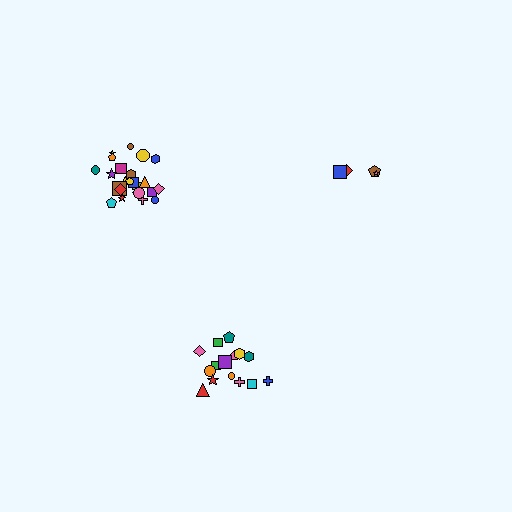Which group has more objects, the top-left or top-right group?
The top-left group.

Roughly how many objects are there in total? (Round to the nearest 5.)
Roughly 45 objects in total.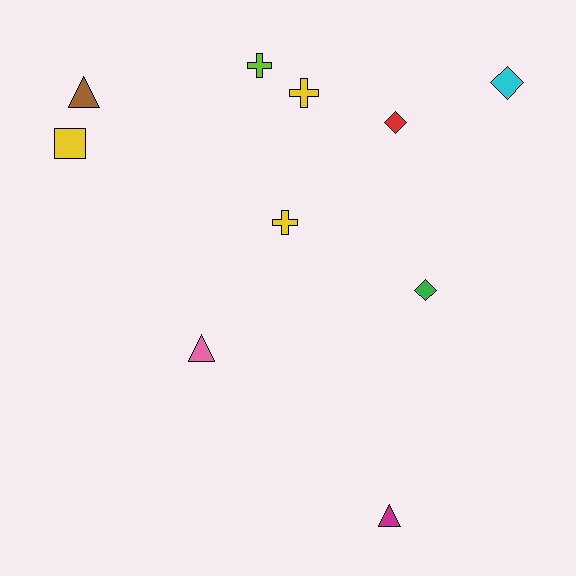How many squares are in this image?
There is 1 square.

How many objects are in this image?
There are 10 objects.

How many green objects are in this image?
There is 1 green object.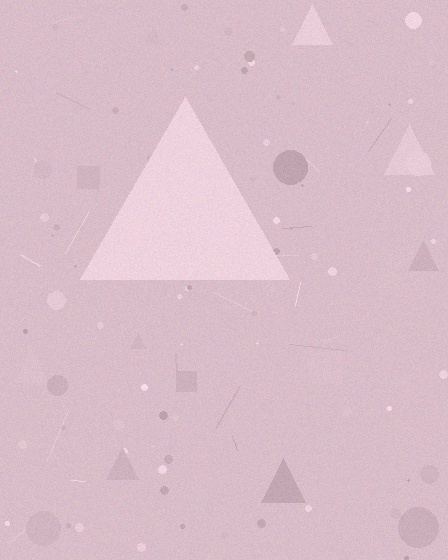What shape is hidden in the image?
A triangle is hidden in the image.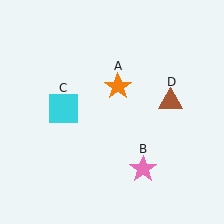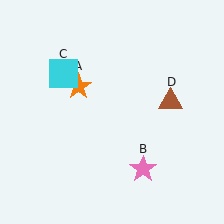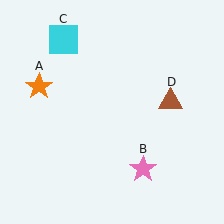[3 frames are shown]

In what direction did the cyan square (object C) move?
The cyan square (object C) moved up.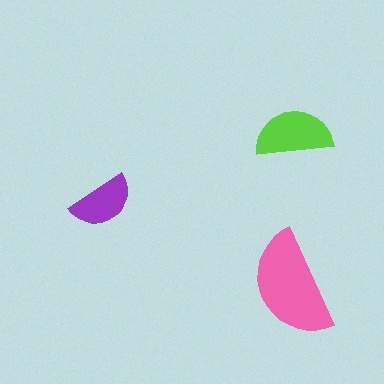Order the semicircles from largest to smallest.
the pink one, the lime one, the purple one.